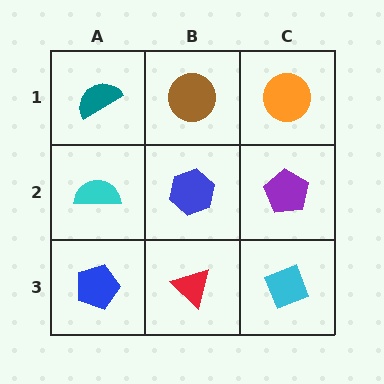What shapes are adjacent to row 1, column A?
A cyan semicircle (row 2, column A), a brown circle (row 1, column B).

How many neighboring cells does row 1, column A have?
2.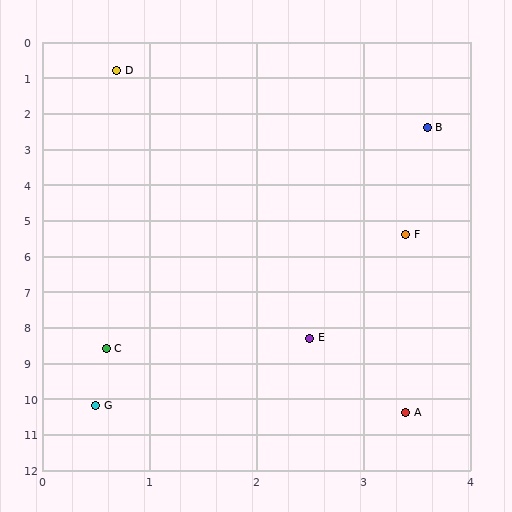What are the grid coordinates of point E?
Point E is at approximately (2.5, 8.3).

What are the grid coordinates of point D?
Point D is at approximately (0.7, 0.8).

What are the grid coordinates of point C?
Point C is at approximately (0.6, 8.6).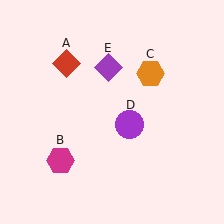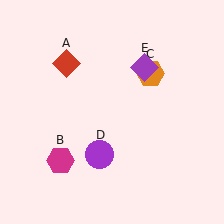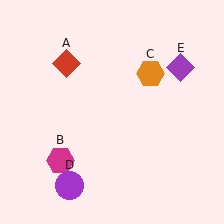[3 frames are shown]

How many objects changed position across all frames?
2 objects changed position: purple circle (object D), purple diamond (object E).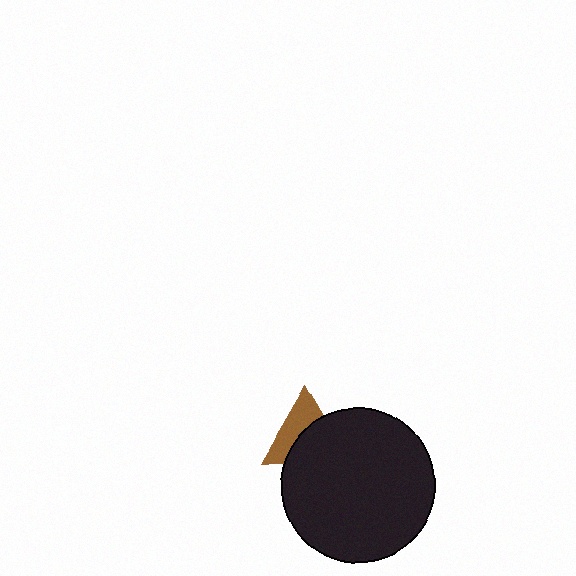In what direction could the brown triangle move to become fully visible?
The brown triangle could move up. That would shift it out from behind the black circle entirely.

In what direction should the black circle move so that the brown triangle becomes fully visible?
The black circle should move down. That is the shortest direction to clear the overlap and leave the brown triangle fully visible.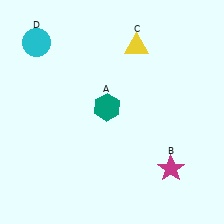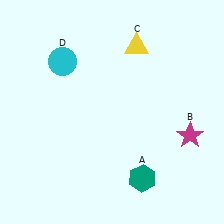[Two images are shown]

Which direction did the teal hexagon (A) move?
The teal hexagon (A) moved down.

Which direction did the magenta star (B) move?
The magenta star (B) moved up.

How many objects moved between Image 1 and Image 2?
3 objects moved between the two images.